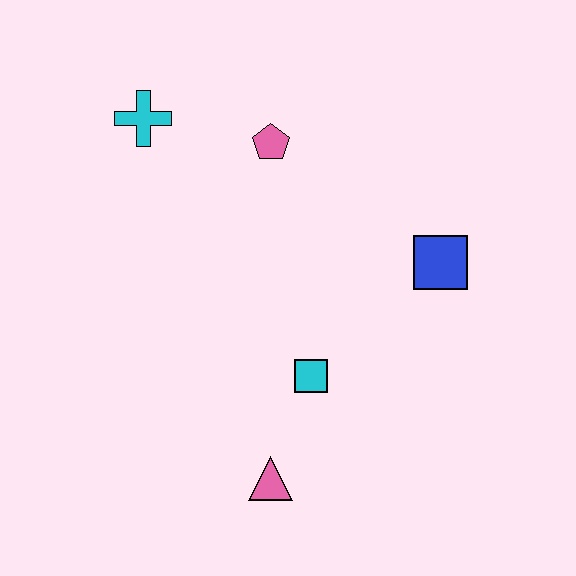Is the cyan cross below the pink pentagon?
No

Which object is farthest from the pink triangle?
The cyan cross is farthest from the pink triangle.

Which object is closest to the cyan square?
The pink triangle is closest to the cyan square.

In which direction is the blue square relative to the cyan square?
The blue square is to the right of the cyan square.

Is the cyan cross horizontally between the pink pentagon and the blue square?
No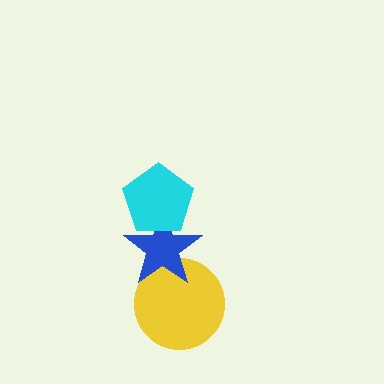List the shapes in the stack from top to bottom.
From top to bottom: the cyan pentagon, the blue star, the yellow circle.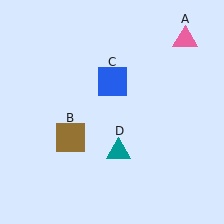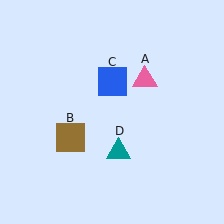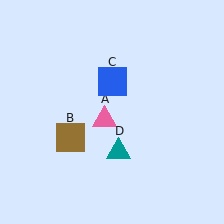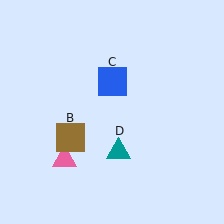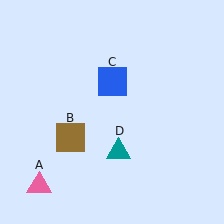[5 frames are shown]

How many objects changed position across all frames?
1 object changed position: pink triangle (object A).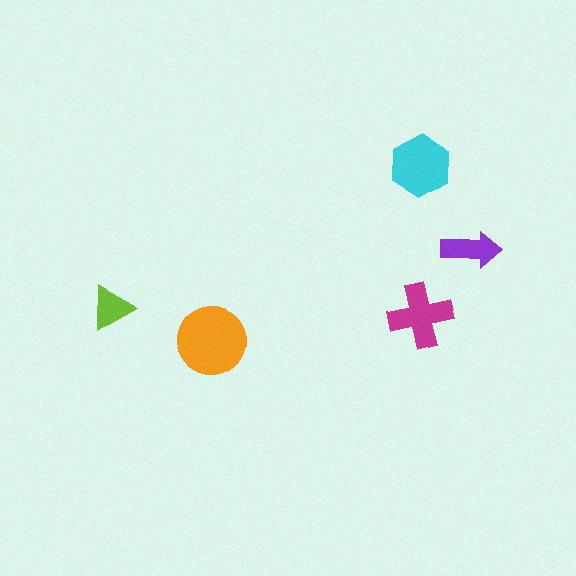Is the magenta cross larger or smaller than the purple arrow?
Larger.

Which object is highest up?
The cyan hexagon is topmost.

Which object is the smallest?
The lime triangle.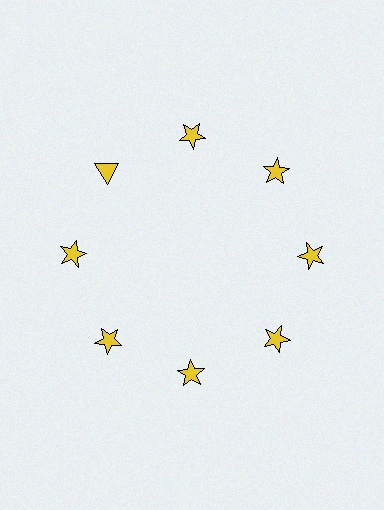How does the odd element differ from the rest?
It has a different shape: triangle instead of star.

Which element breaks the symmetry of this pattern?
The yellow triangle at roughly the 10 o'clock position breaks the symmetry. All other shapes are yellow stars.